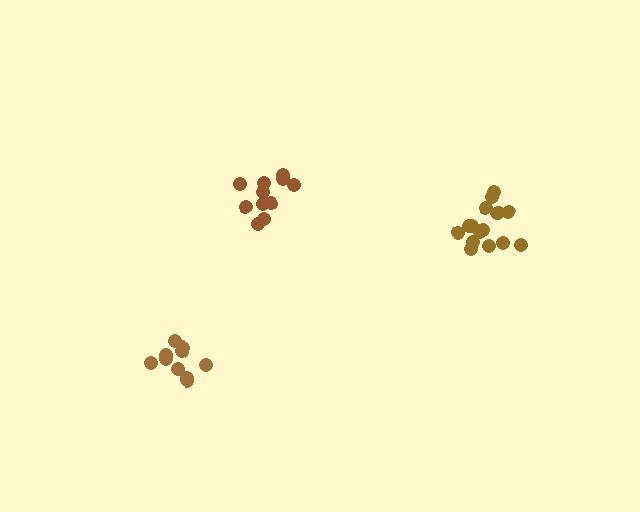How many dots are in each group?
Group 1: 11 dots, Group 2: 10 dots, Group 3: 15 dots (36 total).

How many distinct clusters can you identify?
There are 3 distinct clusters.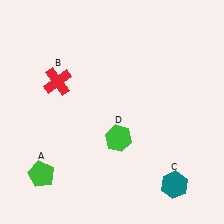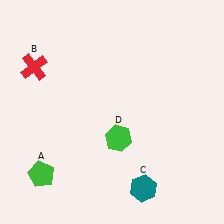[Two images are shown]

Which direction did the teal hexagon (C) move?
The teal hexagon (C) moved left.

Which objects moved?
The objects that moved are: the red cross (B), the teal hexagon (C).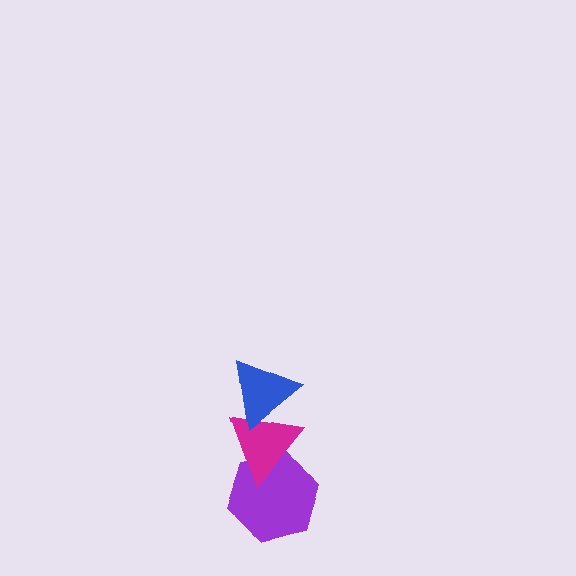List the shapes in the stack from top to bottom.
From top to bottom: the blue triangle, the magenta triangle, the purple hexagon.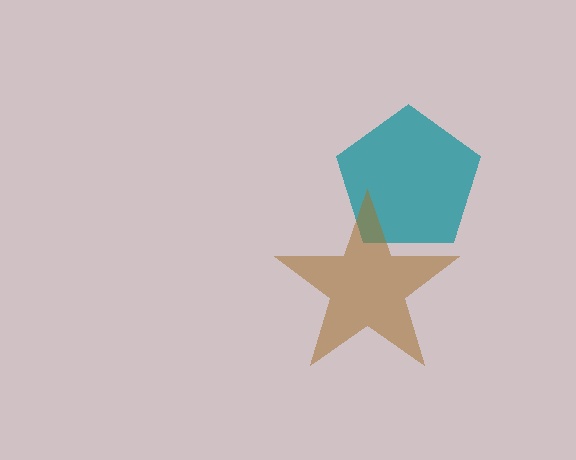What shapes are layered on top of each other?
The layered shapes are: a teal pentagon, a brown star.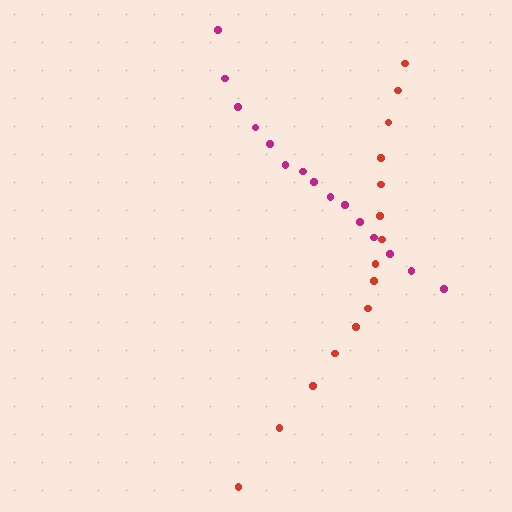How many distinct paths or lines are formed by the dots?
There are 2 distinct paths.